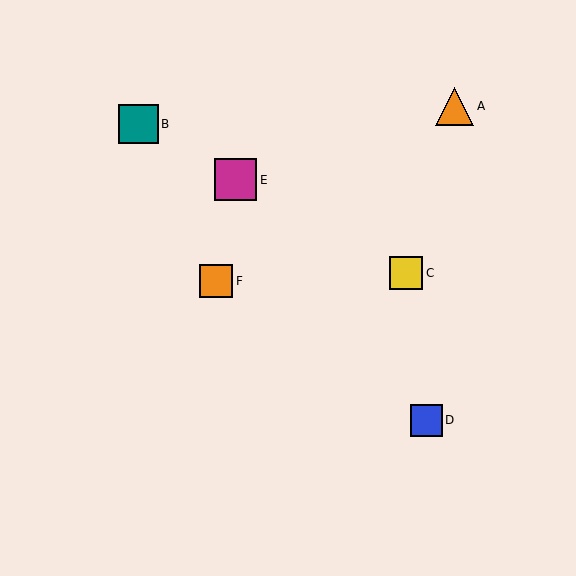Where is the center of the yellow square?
The center of the yellow square is at (406, 273).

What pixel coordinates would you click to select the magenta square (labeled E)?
Click at (236, 180) to select the magenta square E.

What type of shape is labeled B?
Shape B is a teal square.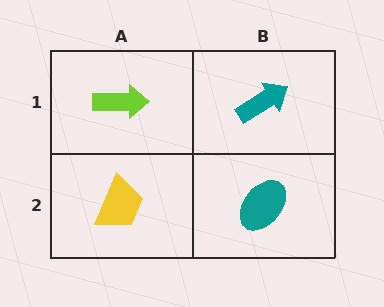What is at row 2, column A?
A yellow trapezoid.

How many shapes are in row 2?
2 shapes.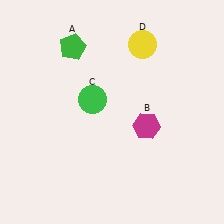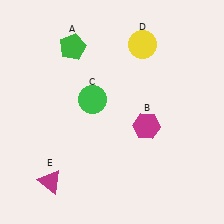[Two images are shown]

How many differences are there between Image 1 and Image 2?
There is 1 difference between the two images.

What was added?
A magenta triangle (E) was added in Image 2.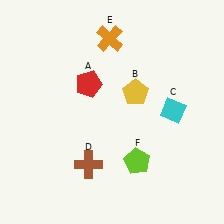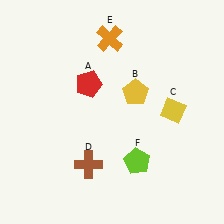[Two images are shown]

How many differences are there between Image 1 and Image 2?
There is 1 difference between the two images.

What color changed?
The diamond (C) changed from cyan in Image 1 to yellow in Image 2.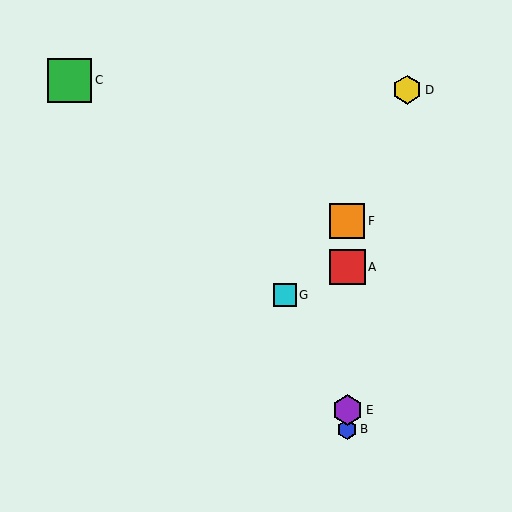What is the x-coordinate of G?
Object G is at x≈285.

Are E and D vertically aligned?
No, E is at x≈347 and D is at x≈407.